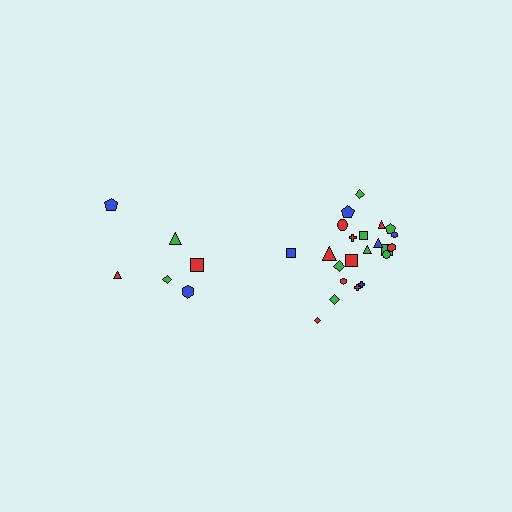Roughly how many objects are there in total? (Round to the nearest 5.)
Roughly 30 objects in total.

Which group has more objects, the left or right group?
The right group.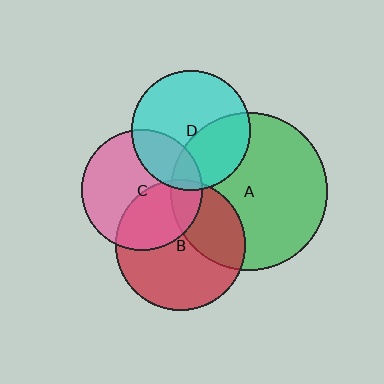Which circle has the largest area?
Circle A (green).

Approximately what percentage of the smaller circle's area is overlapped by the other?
Approximately 15%.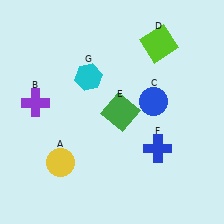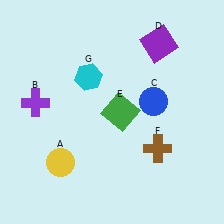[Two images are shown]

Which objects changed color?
D changed from lime to purple. F changed from blue to brown.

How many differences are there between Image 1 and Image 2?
There are 2 differences between the two images.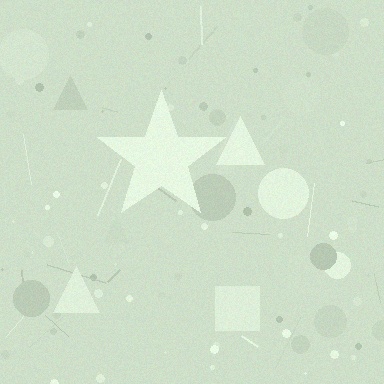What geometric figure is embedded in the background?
A star is embedded in the background.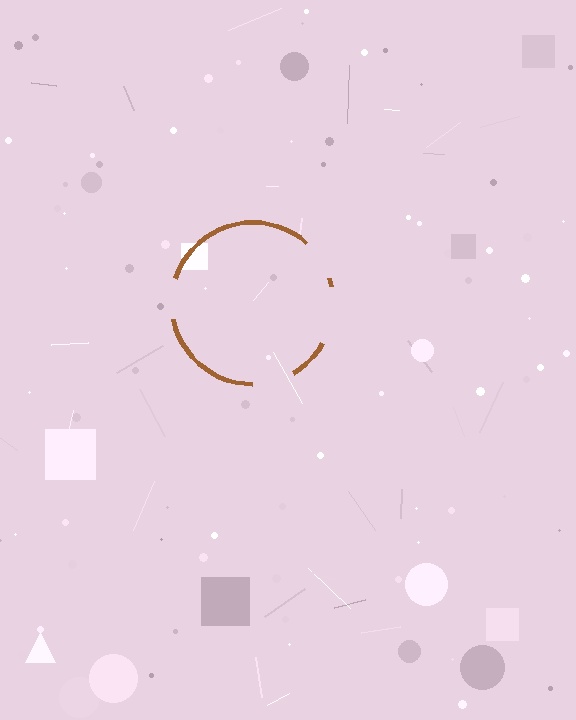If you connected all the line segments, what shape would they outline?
They would outline a circle.